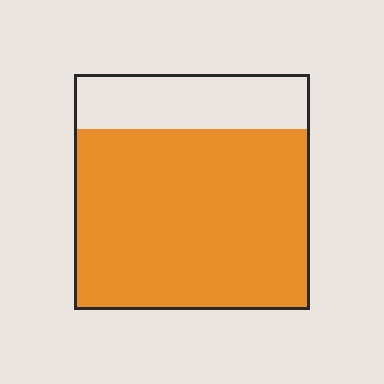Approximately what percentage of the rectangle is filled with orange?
Approximately 75%.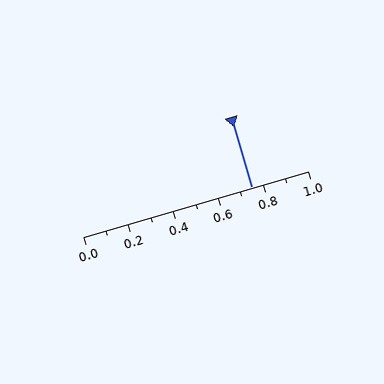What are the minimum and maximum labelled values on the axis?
The axis runs from 0.0 to 1.0.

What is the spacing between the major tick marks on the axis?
The major ticks are spaced 0.2 apart.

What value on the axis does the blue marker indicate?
The marker indicates approximately 0.75.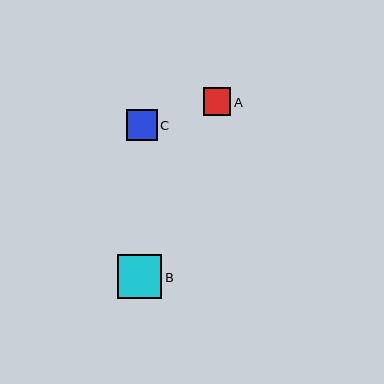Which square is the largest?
Square B is the largest with a size of approximately 44 pixels.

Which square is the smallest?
Square A is the smallest with a size of approximately 27 pixels.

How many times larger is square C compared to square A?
Square C is approximately 1.1 times the size of square A.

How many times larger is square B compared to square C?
Square B is approximately 1.4 times the size of square C.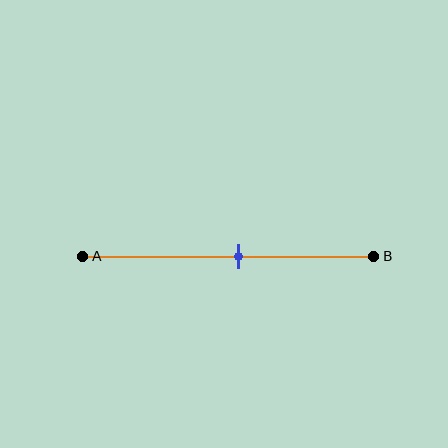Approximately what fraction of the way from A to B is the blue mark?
The blue mark is approximately 55% of the way from A to B.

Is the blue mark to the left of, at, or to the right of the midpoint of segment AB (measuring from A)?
The blue mark is to the right of the midpoint of segment AB.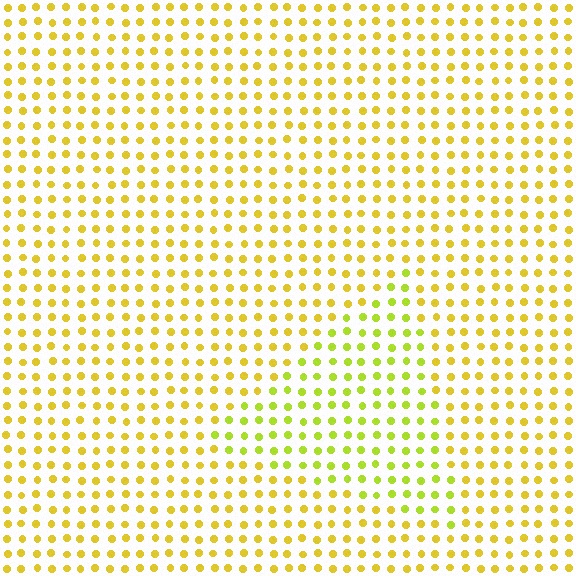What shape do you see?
I see a triangle.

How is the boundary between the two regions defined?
The boundary is defined purely by a slight shift in hue (about 26 degrees). Spacing, size, and orientation are identical on both sides.